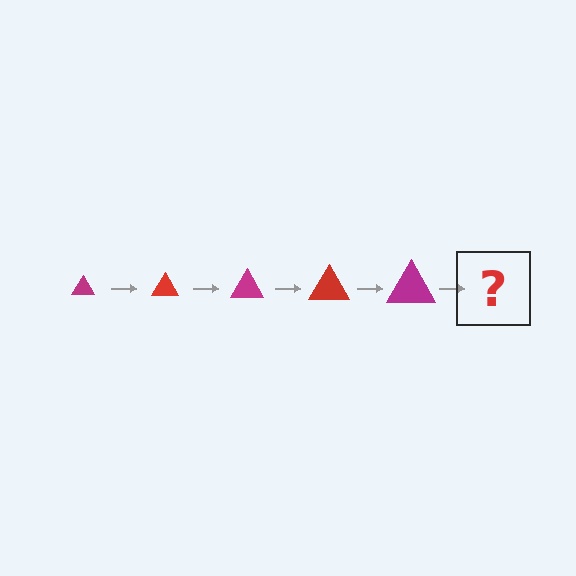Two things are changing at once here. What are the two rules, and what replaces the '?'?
The two rules are that the triangle grows larger each step and the color cycles through magenta and red. The '?' should be a red triangle, larger than the previous one.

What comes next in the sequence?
The next element should be a red triangle, larger than the previous one.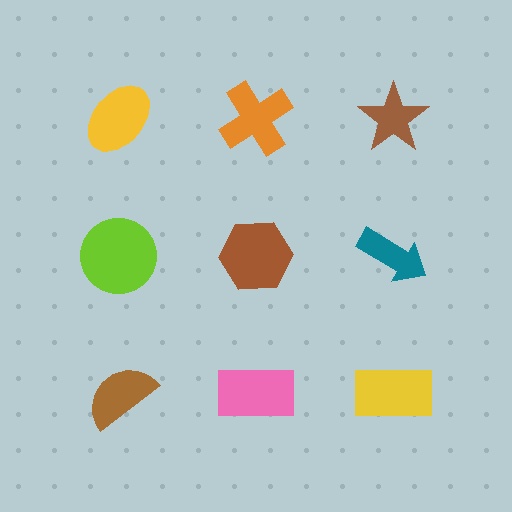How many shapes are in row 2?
3 shapes.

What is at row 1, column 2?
An orange cross.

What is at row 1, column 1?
A yellow ellipse.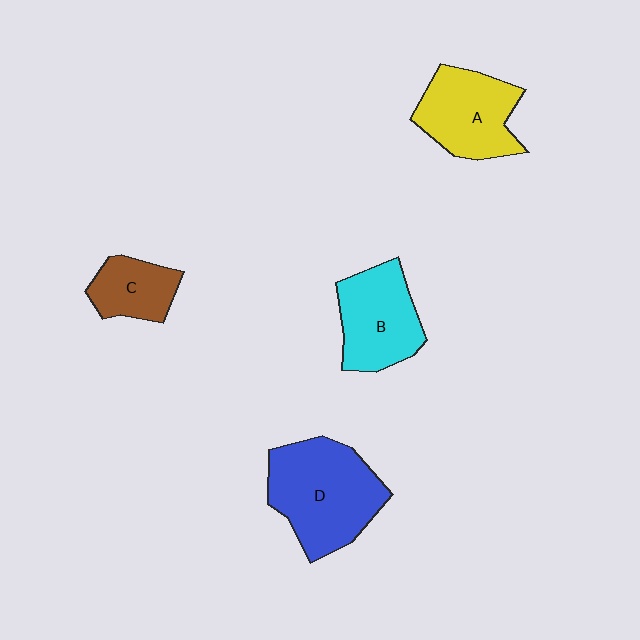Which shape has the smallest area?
Shape C (brown).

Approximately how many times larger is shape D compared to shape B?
Approximately 1.4 times.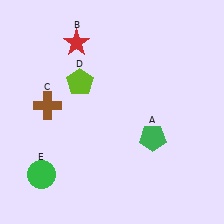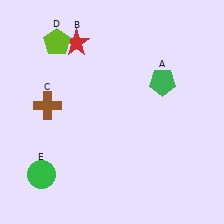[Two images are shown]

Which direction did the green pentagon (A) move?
The green pentagon (A) moved up.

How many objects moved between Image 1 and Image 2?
2 objects moved between the two images.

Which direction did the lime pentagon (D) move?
The lime pentagon (D) moved up.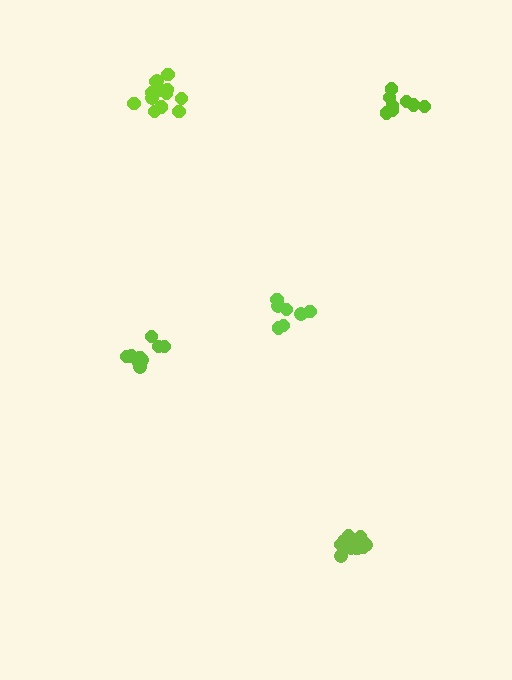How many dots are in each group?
Group 1: 8 dots, Group 2: 13 dots, Group 3: 11 dots, Group 4: 10 dots, Group 5: 7 dots (49 total).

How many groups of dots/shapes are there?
There are 5 groups.